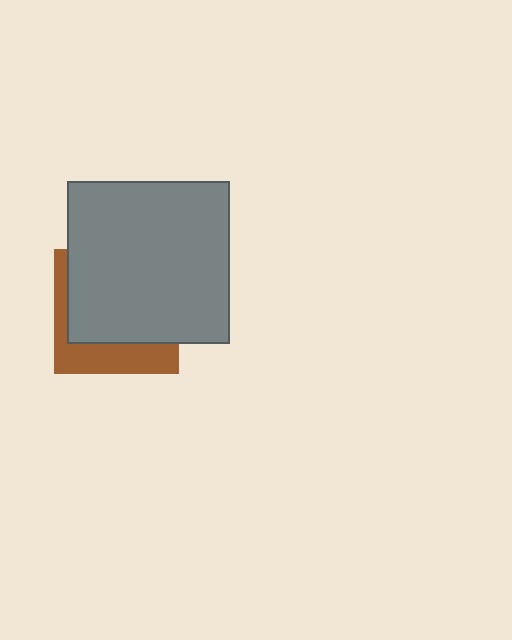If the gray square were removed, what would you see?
You would see the complete brown square.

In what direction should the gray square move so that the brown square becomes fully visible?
The gray square should move up. That is the shortest direction to clear the overlap and leave the brown square fully visible.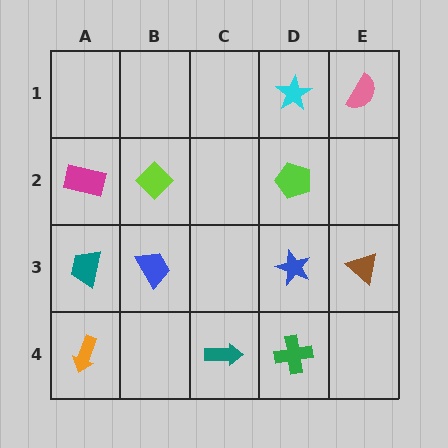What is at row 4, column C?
A teal arrow.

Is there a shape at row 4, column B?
No, that cell is empty.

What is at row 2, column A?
A magenta rectangle.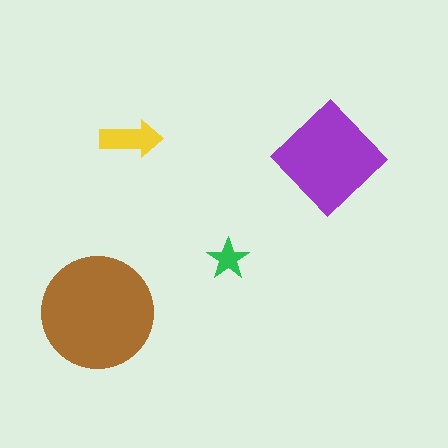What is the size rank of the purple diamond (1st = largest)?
2nd.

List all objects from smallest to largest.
The green star, the yellow arrow, the purple diamond, the brown circle.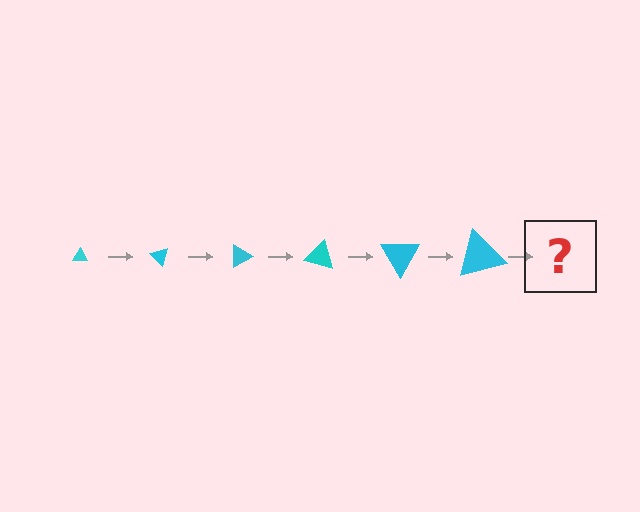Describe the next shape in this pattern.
It should be a triangle, larger than the previous one and rotated 270 degrees from the start.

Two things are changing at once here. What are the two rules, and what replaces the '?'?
The two rules are that the triangle grows larger each step and it rotates 45 degrees each step. The '?' should be a triangle, larger than the previous one and rotated 270 degrees from the start.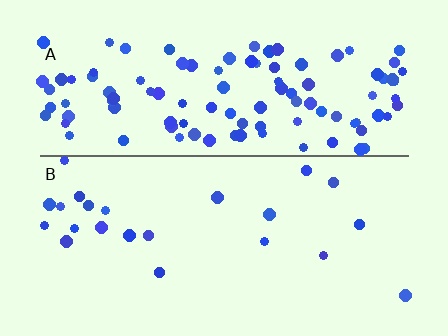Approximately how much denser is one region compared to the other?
Approximately 4.9× — region A over region B.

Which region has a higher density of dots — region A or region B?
A (the top).